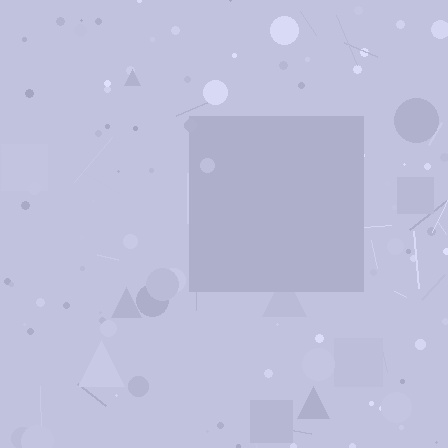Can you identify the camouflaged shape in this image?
The camouflaged shape is a square.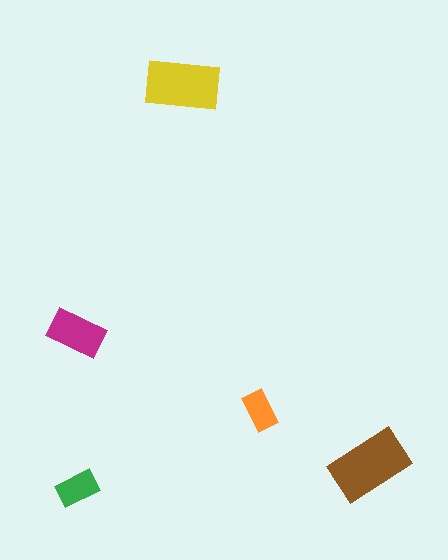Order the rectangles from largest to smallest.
the brown one, the yellow one, the magenta one, the green one, the orange one.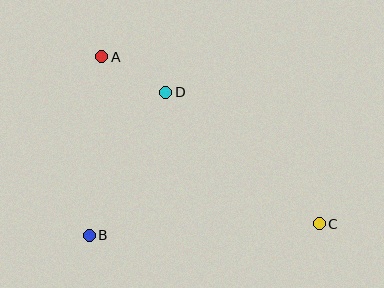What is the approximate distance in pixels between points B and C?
The distance between B and C is approximately 230 pixels.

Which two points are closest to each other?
Points A and D are closest to each other.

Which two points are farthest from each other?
Points A and C are farthest from each other.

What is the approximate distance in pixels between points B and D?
The distance between B and D is approximately 162 pixels.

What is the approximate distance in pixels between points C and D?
The distance between C and D is approximately 202 pixels.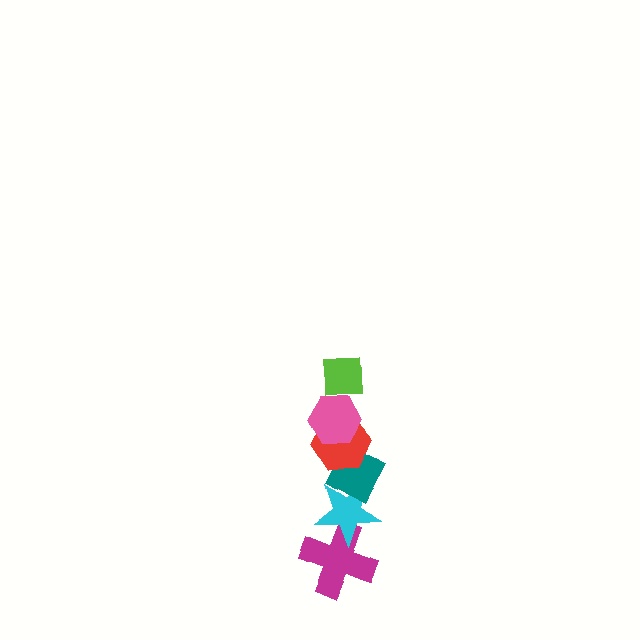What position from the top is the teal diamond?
The teal diamond is 4th from the top.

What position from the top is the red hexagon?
The red hexagon is 3rd from the top.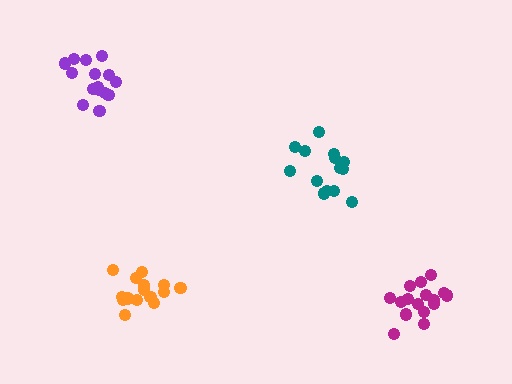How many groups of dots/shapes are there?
There are 4 groups.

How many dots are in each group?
Group 1: 16 dots, Group 2: 16 dots, Group 3: 16 dots, Group 4: 15 dots (63 total).